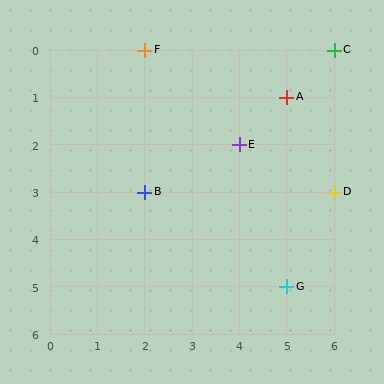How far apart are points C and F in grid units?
Points C and F are 4 columns apart.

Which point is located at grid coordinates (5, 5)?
Point G is at (5, 5).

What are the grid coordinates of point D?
Point D is at grid coordinates (6, 3).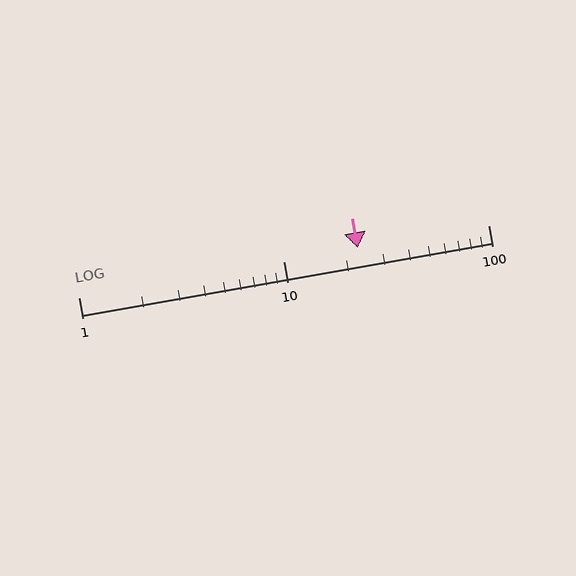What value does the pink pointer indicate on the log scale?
The pointer indicates approximately 23.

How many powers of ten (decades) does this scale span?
The scale spans 2 decades, from 1 to 100.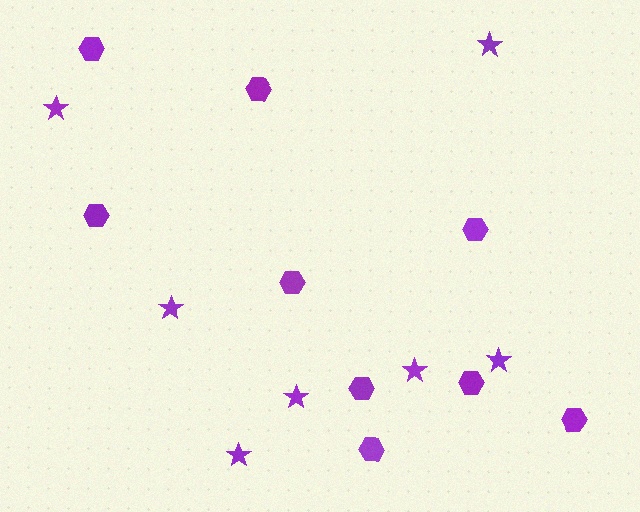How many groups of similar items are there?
There are 2 groups: one group of hexagons (9) and one group of stars (7).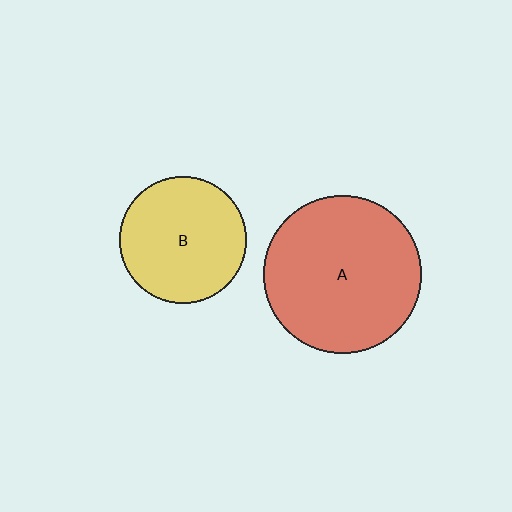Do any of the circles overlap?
No, none of the circles overlap.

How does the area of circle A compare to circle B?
Approximately 1.6 times.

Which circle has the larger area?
Circle A (red).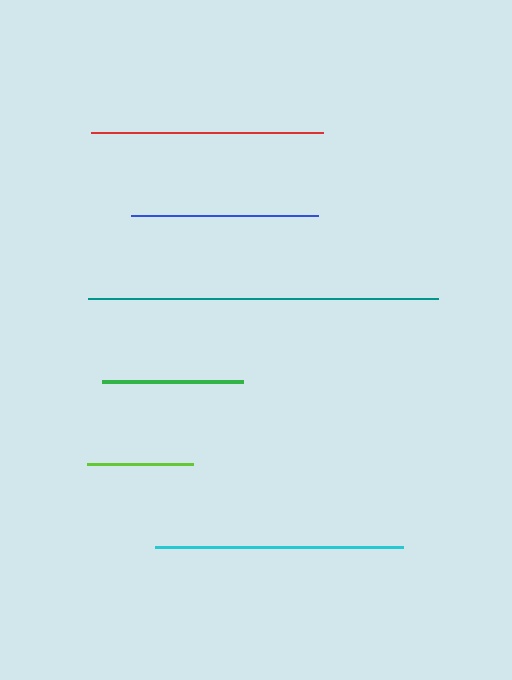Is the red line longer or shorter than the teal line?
The teal line is longer than the red line.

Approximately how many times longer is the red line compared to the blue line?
The red line is approximately 1.2 times the length of the blue line.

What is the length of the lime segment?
The lime segment is approximately 106 pixels long.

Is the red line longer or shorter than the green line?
The red line is longer than the green line.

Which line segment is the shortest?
The lime line is the shortest at approximately 106 pixels.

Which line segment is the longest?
The teal line is the longest at approximately 350 pixels.